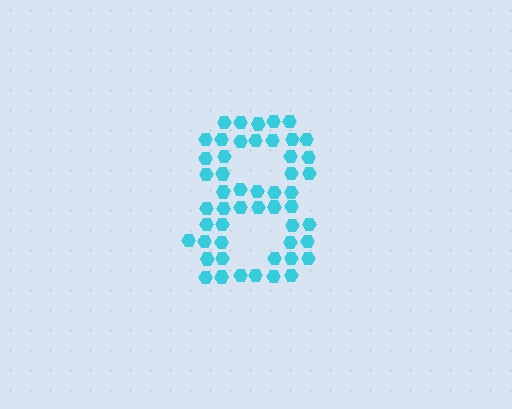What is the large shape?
The large shape is the digit 8.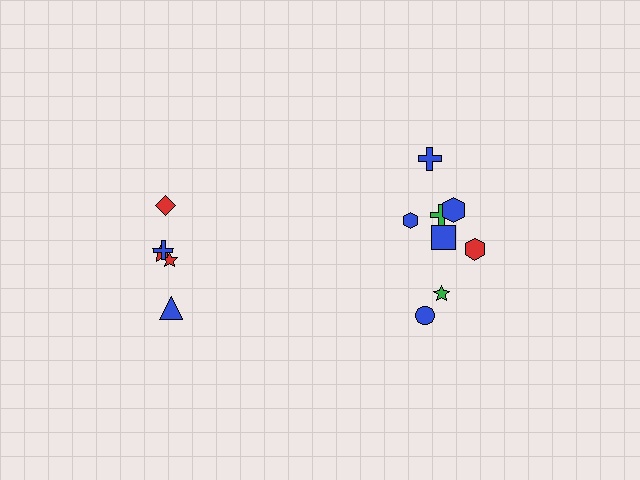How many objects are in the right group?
There are 8 objects.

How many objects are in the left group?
There are 5 objects.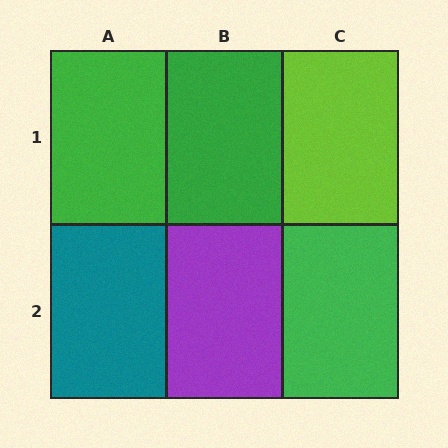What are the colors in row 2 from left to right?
Teal, purple, green.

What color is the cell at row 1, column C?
Lime.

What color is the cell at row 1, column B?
Green.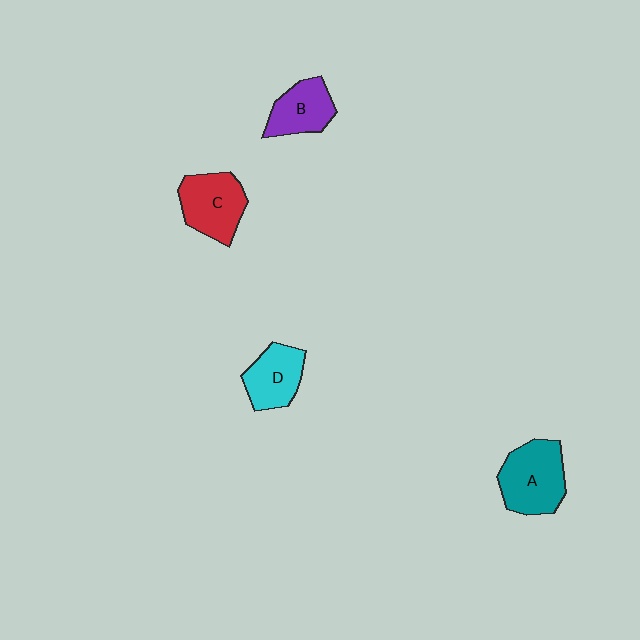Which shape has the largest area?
Shape A (teal).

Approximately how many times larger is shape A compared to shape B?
Approximately 1.4 times.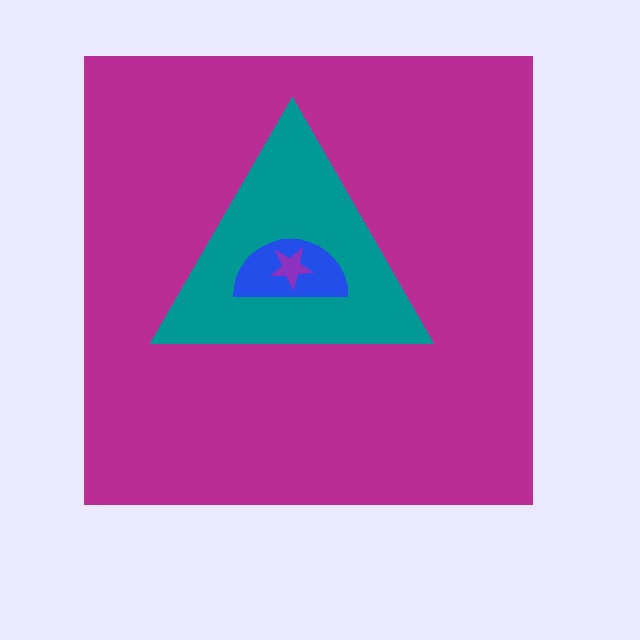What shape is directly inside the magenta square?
The teal triangle.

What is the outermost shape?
The magenta square.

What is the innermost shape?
The purple star.